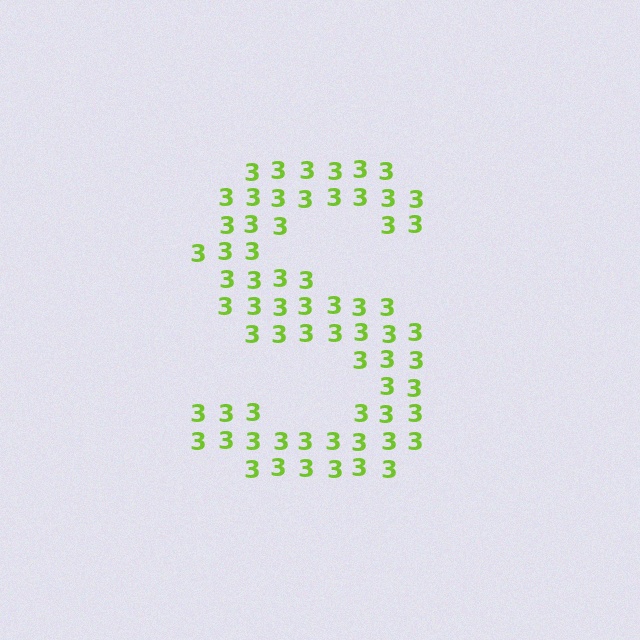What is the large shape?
The large shape is the letter S.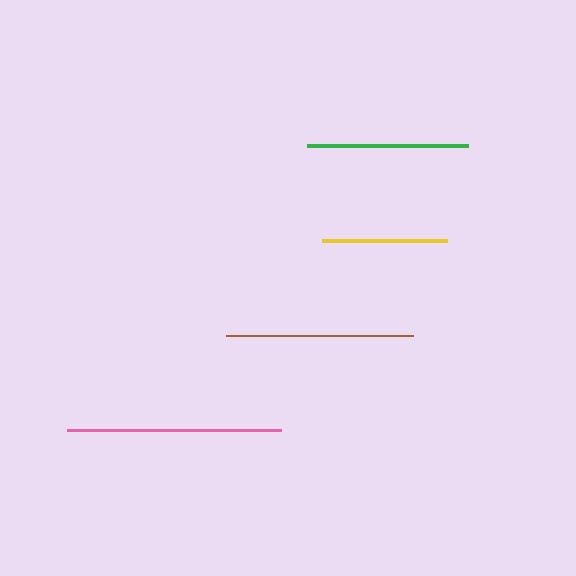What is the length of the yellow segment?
The yellow segment is approximately 125 pixels long.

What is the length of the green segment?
The green segment is approximately 161 pixels long.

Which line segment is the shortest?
The yellow line is the shortest at approximately 125 pixels.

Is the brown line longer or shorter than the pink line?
The pink line is longer than the brown line.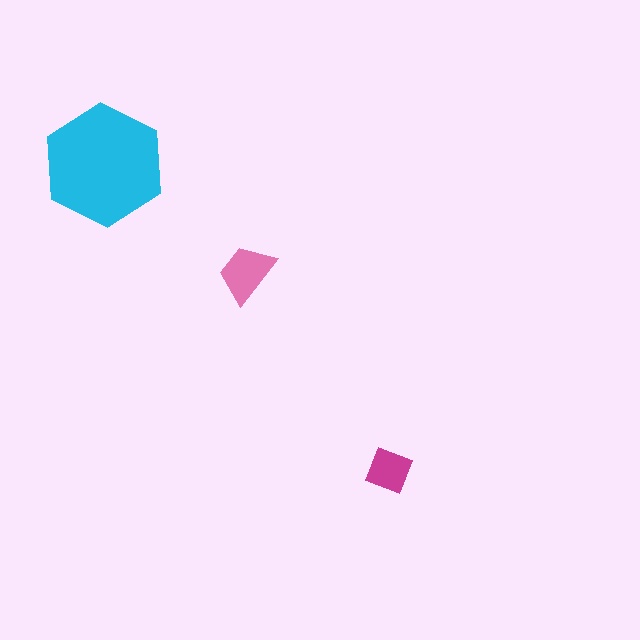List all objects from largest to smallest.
The cyan hexagon, the pink trapezoid, the magenta square.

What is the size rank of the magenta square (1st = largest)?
3rd.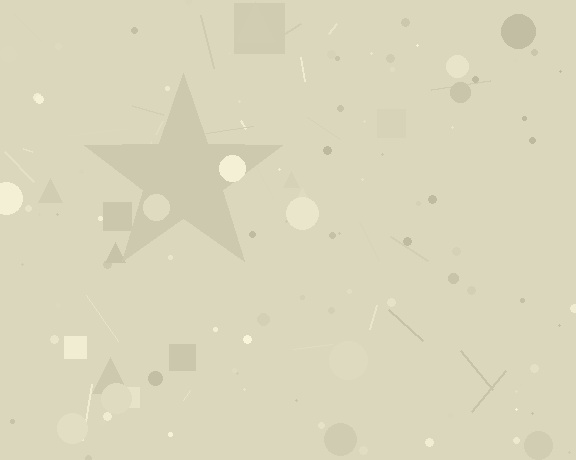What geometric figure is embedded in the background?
A star is embedded in the background.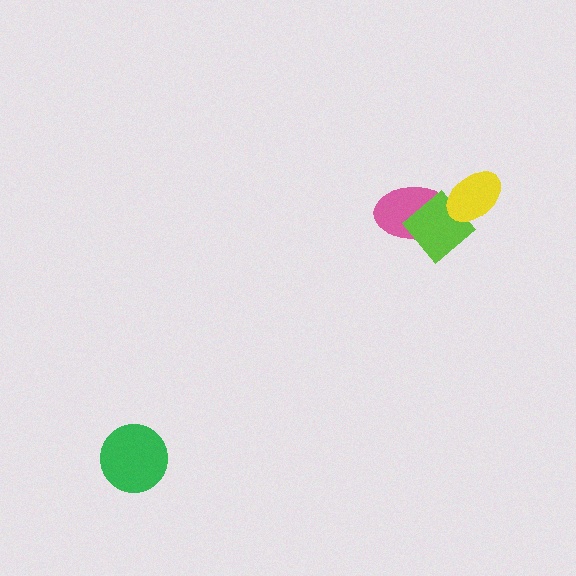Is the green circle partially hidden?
No, no other shape covers it.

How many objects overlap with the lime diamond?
2 objects overlap with the lime diamond.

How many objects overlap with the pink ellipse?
2 objects overlap with the pink ellipse.